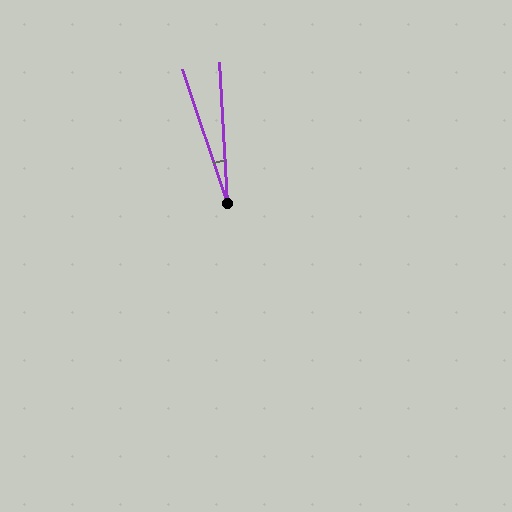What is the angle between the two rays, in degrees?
Approximately 15 degrees.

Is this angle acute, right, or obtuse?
It is acute.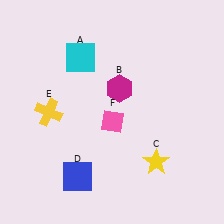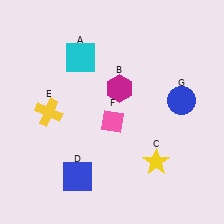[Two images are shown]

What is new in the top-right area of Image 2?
A blue circle (G) was added in the top-right area of Image 2.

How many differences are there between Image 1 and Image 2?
There is 1 difference between the two images.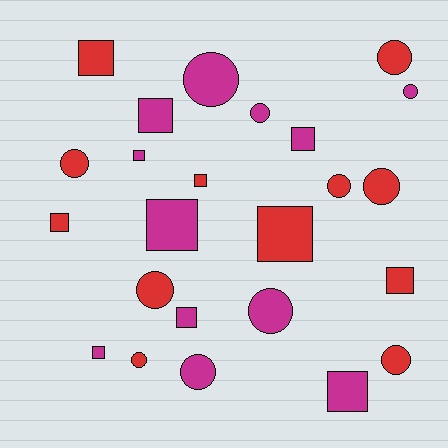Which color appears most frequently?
Magenta, with 12 objects.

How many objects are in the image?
There are 24 objects.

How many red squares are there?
There are 5 red squares.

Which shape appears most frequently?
Square, with 12 objects.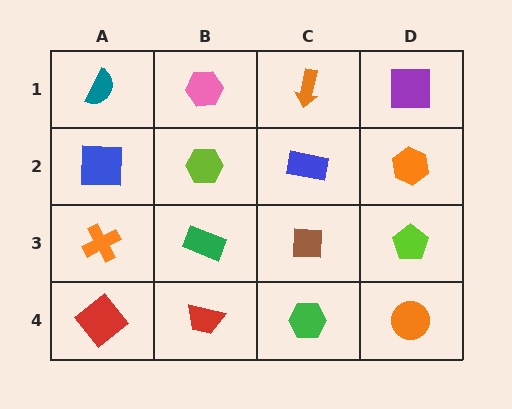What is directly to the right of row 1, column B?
An orange arrow.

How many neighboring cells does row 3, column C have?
4.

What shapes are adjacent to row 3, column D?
An orange hexagon (row 2, column D), an orange circle (row 4, column D), a brown square (row 3, column C).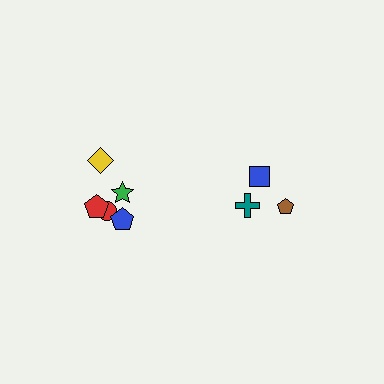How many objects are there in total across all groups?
There are 8 objects.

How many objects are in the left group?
There are 5 objects.